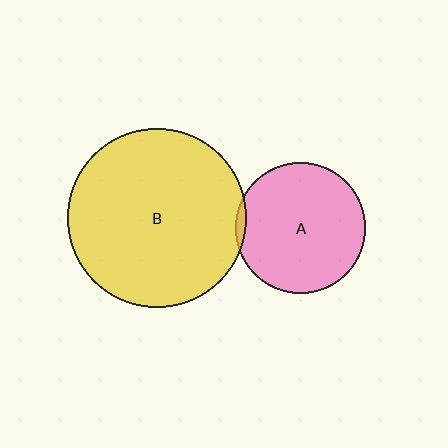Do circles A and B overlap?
Yes.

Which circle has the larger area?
Circle B (yellow).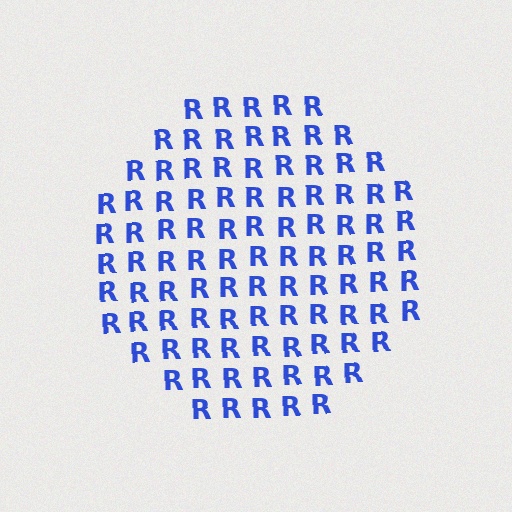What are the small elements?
The small elements are letter R's.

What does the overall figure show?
The overall figure shows a circle.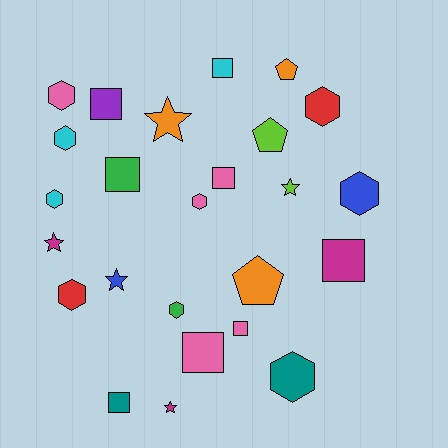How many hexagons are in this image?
There are 9 hexagons.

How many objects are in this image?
There are 25 objects.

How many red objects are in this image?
There are 2 red objects.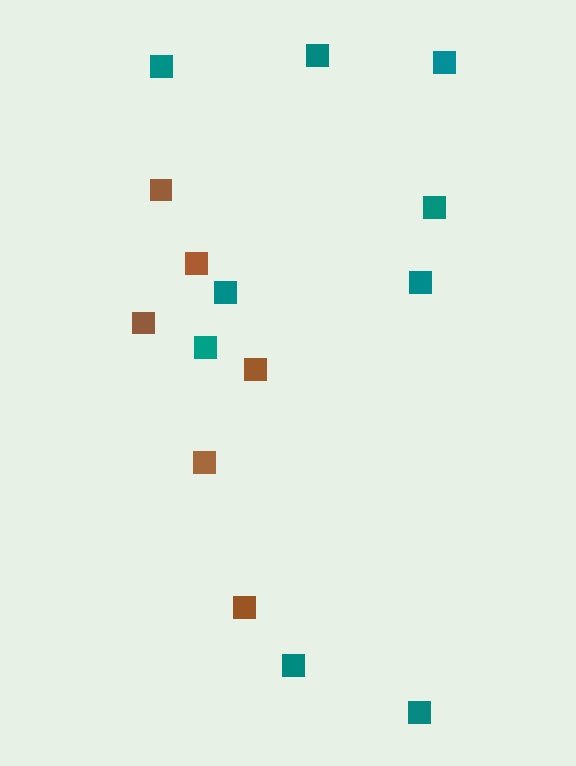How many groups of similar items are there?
There are 2 groups: one group of brown squares (6) and one group of teal squares (9).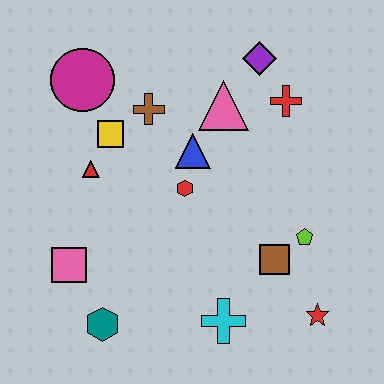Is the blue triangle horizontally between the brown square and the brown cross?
Yes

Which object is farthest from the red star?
The magenta circle is farthest from the red star.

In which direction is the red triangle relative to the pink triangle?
The red triangle is to the left of the pink triangle.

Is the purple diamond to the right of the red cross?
No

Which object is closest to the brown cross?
The yellow square is closest to the brown cross.